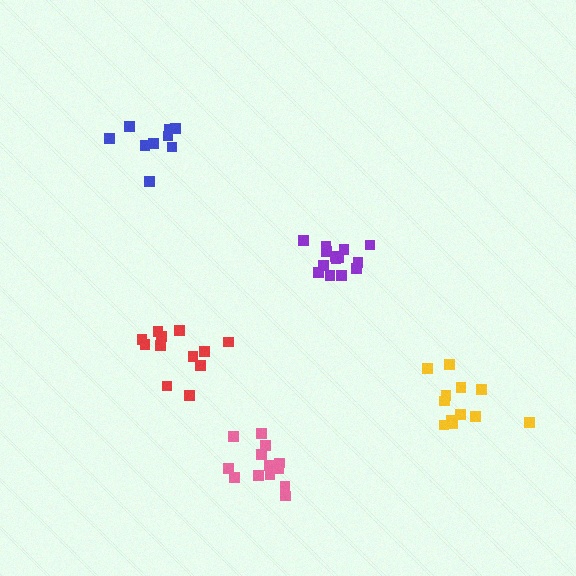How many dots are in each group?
Group 1: 13 dots, Group 2: 14 dots, Group 3: 9 dots, Group 4: 12 dots, Group 5: 12 dots (60 total).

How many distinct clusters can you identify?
There are 5 distinct clusters.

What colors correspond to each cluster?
The clusters are colored: pink, purple, blue, red, yellow.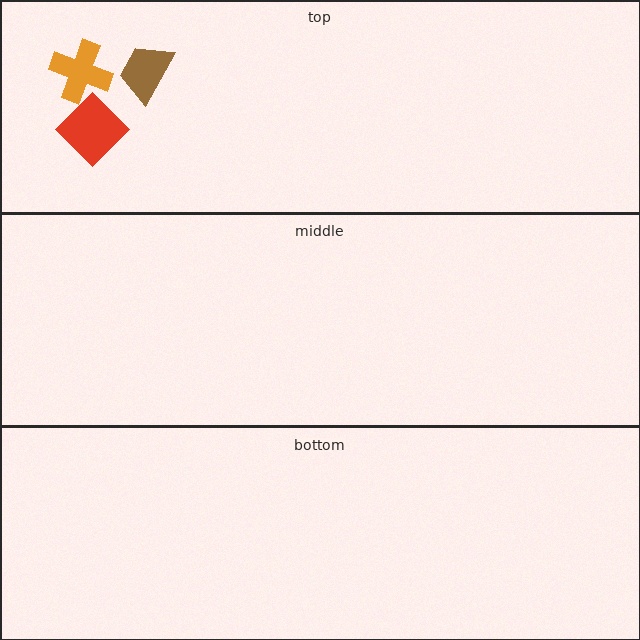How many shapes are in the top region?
3.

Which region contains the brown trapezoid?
The top region.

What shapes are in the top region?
The orange cross, the brown trapezoid, the red diamond.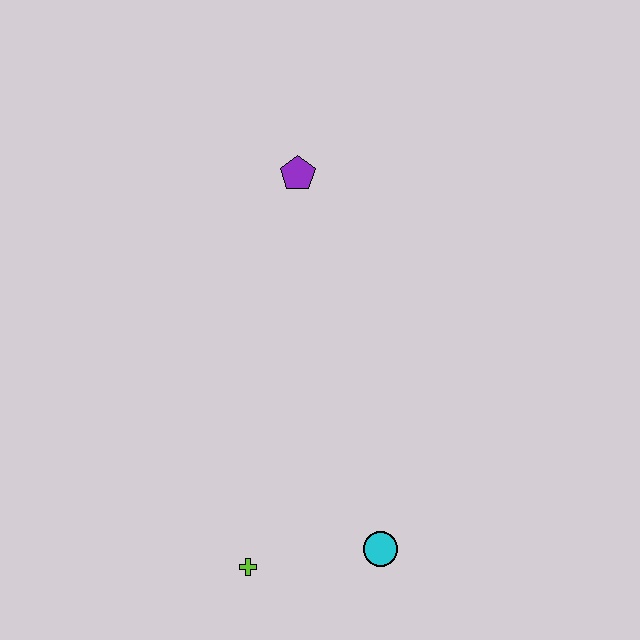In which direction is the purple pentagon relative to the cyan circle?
The purple pentagon is above the cyan circle.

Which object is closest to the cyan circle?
The lime cross is closest to the cyan circle.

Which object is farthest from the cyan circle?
The purple pentagon is farthest from the cyan circle.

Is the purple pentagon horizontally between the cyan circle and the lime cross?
Yes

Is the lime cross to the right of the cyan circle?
No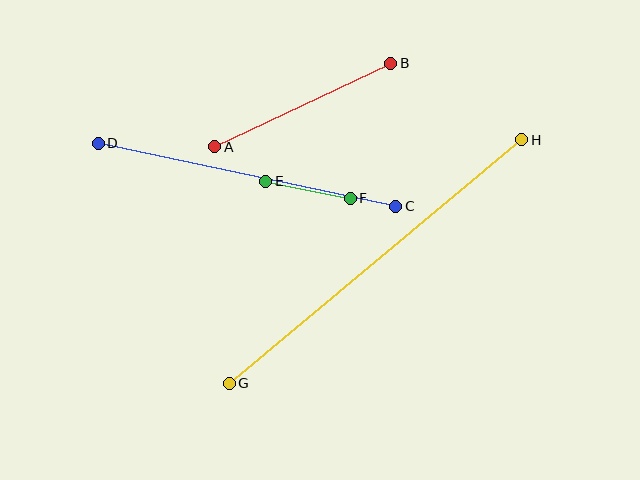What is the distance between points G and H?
The distance is approximately 381 pixels.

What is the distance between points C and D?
The distance is approximately 304 pixels.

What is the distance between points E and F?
The distance is approximately 86 pixels.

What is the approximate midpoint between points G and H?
The midpoint is at approximately (375, 262) pixels.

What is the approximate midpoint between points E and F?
The midpoint is at approximately (308, 190) pixels.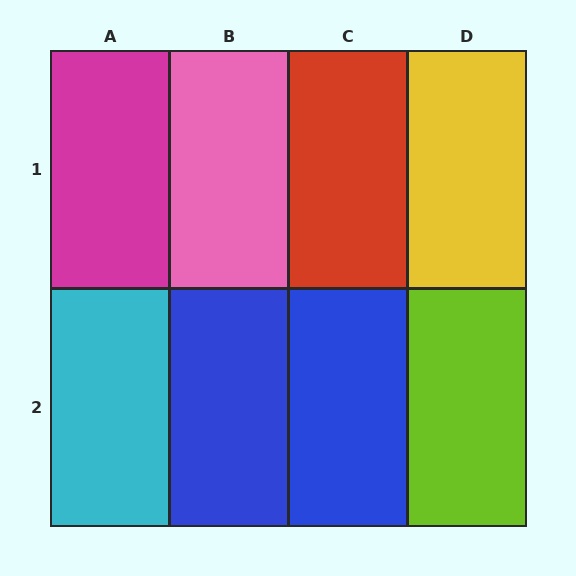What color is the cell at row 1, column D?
Yellow.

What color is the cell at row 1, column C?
Red.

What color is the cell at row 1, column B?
Pink.